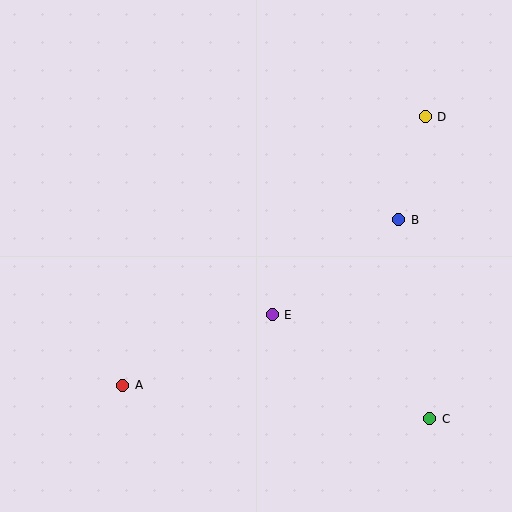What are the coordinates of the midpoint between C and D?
The midpoint between C and D is at (427, 268).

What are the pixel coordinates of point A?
Point A is at (123, 385).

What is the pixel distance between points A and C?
The distance between A and C is 309 pixels.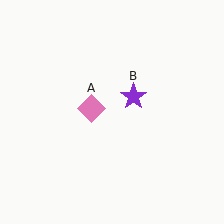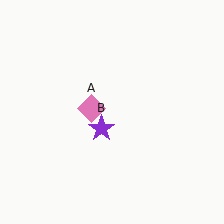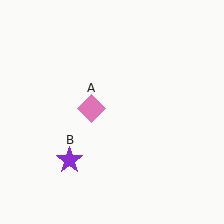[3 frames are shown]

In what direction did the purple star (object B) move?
The purple star (object B) moved down and to the left.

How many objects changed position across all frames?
1 object changed position: purple star (object B).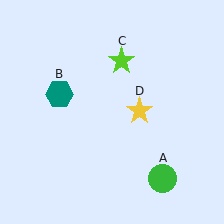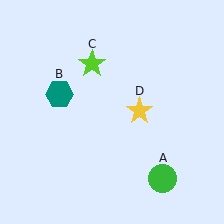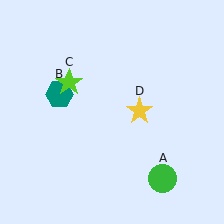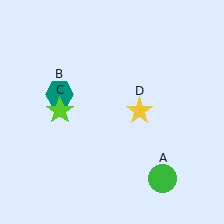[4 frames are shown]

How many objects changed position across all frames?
1 object changed position: lime star (object C).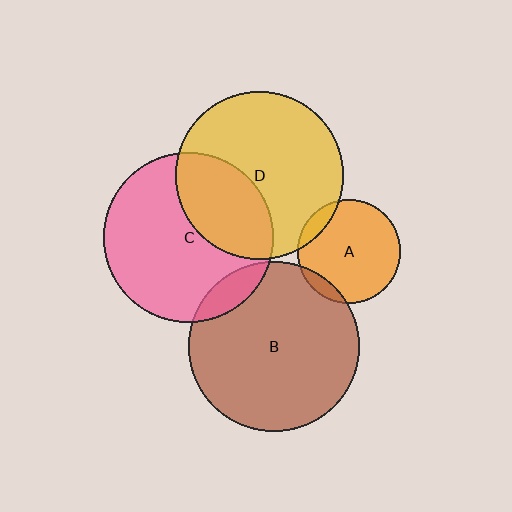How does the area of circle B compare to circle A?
Approximately 2.7 times.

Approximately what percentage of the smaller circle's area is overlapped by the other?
Approximately 35%.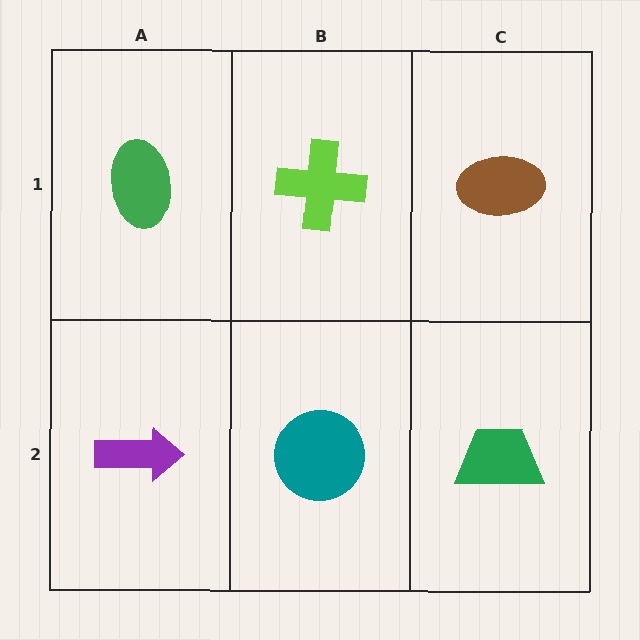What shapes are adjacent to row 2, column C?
A brown ellipse (row 1, column C), a teal circle (row 2, column B).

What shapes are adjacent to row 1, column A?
A purple arrow (row 2, column A), a lime cross (row 1, column B).